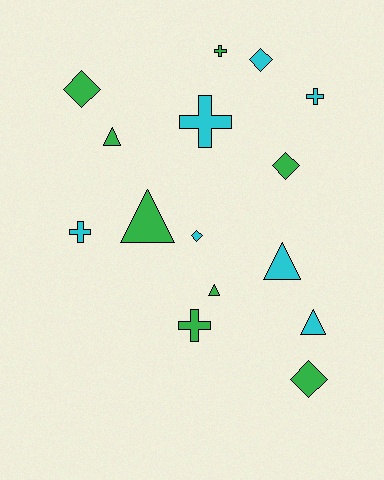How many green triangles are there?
There are 3 green triangles.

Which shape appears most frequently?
Cross, with 5 objects.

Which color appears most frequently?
Green, with 8 objects.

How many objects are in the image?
There are 15 objects.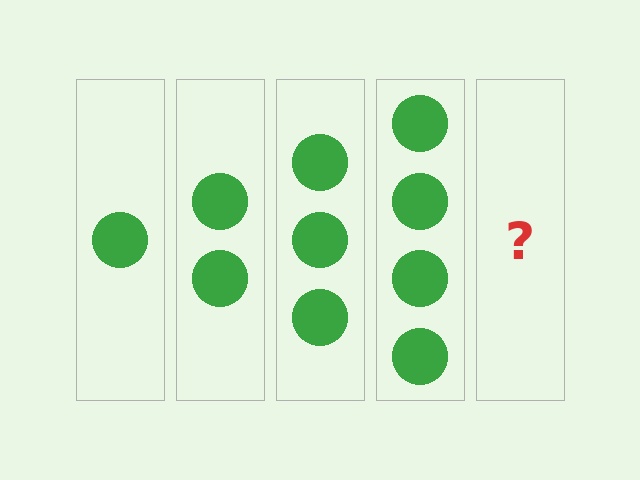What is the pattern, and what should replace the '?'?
The pattern is that each step adds one more circle. The '?' should be 5 circles.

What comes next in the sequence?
The next element should be 5 circles.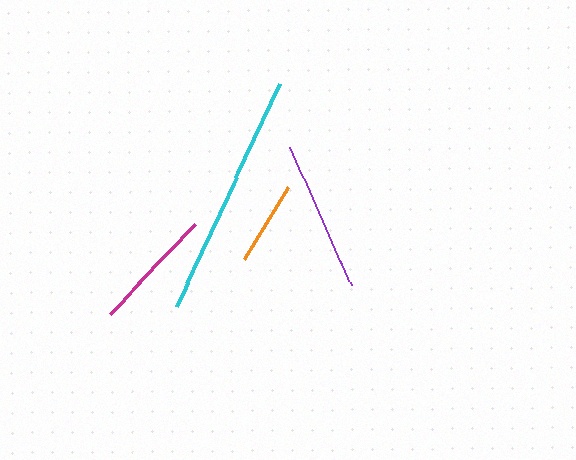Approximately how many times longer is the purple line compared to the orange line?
The purple line is approximately 1.8 times the length of the orange line.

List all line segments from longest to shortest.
From longest to shortest: cyan, purple, magenta, orange.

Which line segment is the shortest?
The orange line is the shortest at approximately 85 pixels.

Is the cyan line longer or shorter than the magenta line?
The cyan line is longer than the magenta line.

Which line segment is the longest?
The cyan line is the longest at approximately 246 pixels.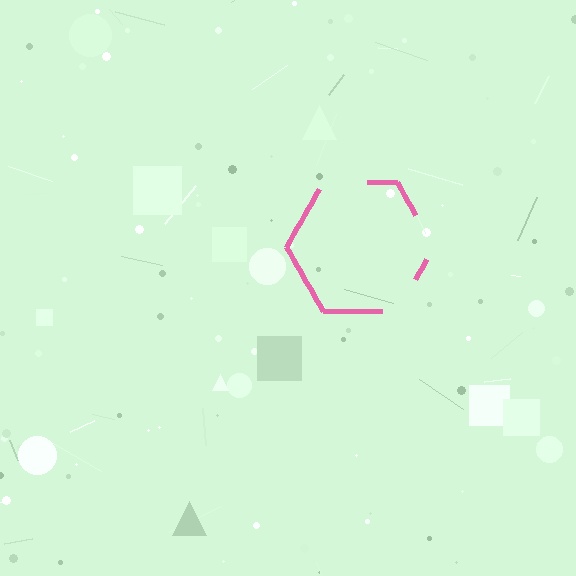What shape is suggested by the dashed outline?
The dashed outline suggests a hexagon.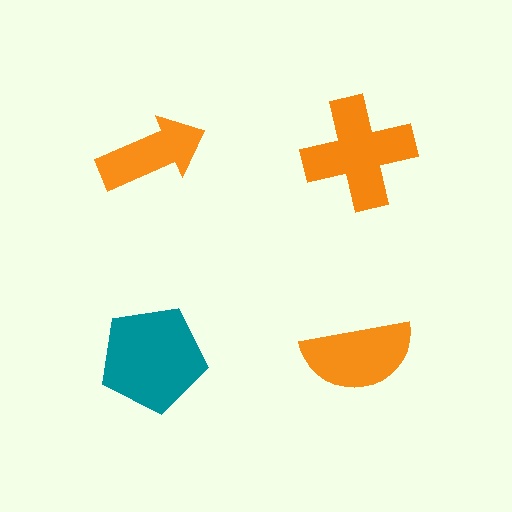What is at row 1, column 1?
An orange arrow.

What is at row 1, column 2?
An orange cross.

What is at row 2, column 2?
An orange semicircle.